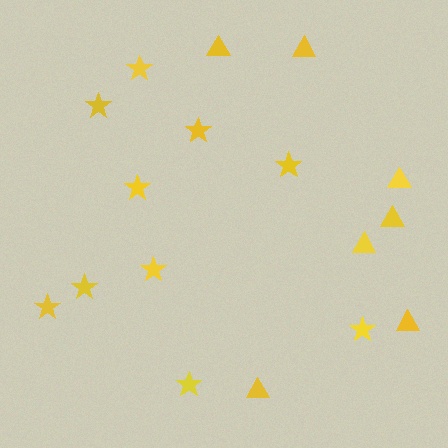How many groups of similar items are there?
There are 2 groups: one group of stars (10) and one group of triangles (7).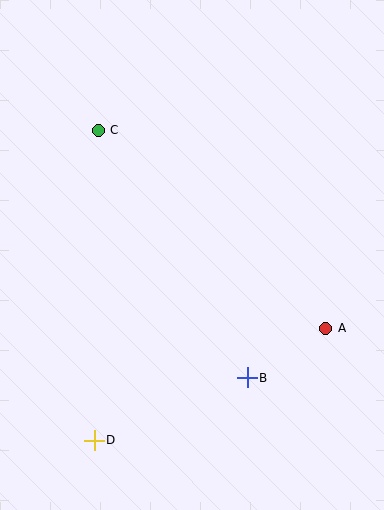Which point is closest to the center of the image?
Point B at (247, 378) is closest to the center.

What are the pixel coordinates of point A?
Point A is at (326, 328).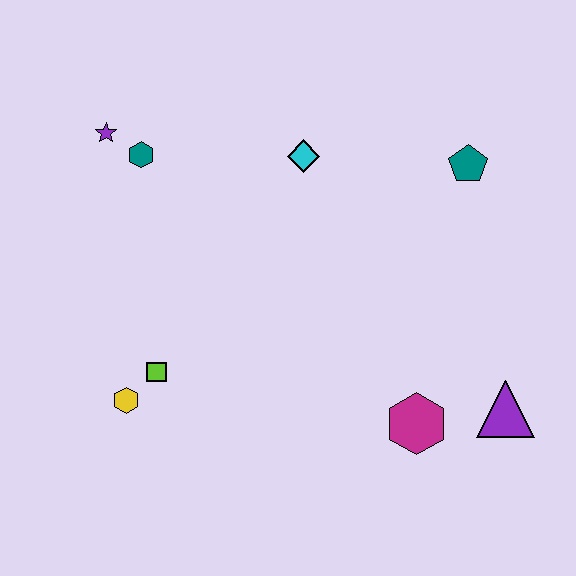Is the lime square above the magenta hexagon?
Yes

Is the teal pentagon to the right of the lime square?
Yes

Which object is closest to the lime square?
The yellow hexagon is closest to the lime square.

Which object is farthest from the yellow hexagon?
The teal pentagon is farthest from the yellow hexagon.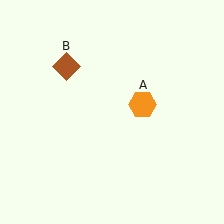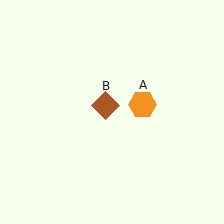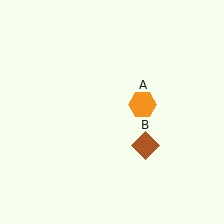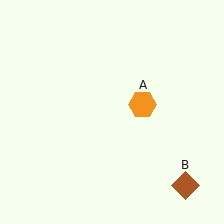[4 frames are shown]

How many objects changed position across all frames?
1 object changed position: brown diamond (object B).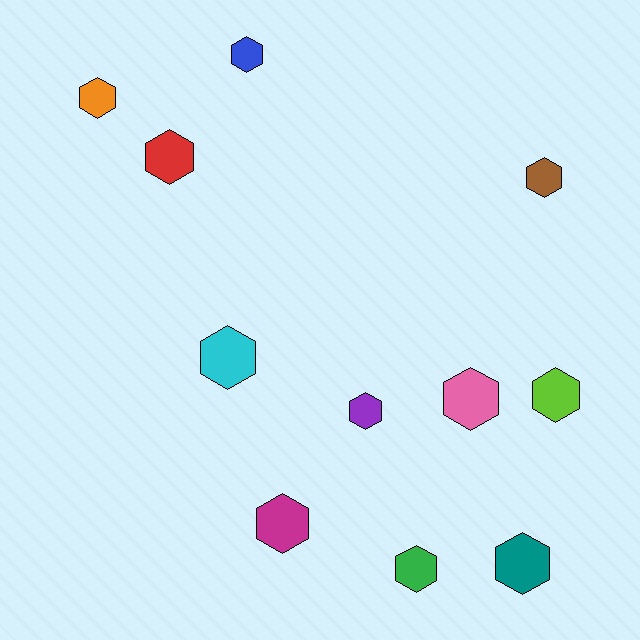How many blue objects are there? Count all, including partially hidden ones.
There is 1 blue object.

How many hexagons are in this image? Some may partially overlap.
There are 11 hexagons.